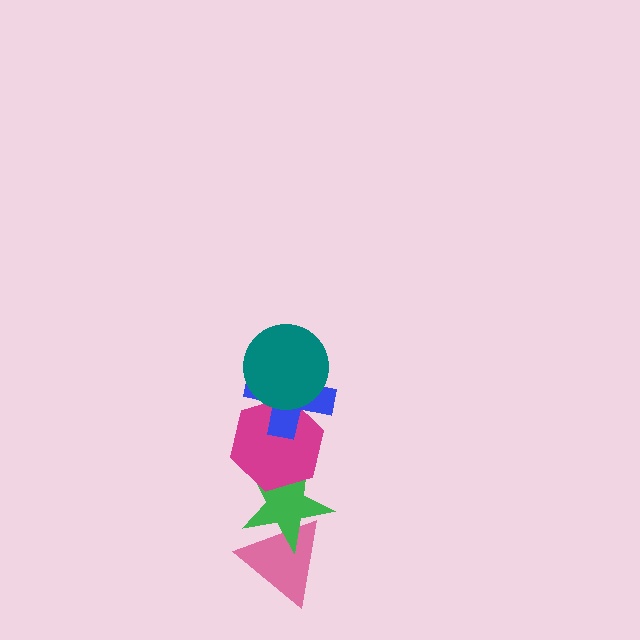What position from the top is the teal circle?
The teal circle is 1st from the top.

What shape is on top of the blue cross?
The teal circle is on top of the blue cross.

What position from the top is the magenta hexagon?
The magenta hexagon is 3rd from the top.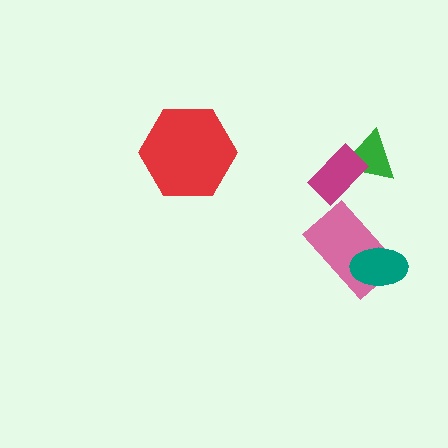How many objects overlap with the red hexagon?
0 objects overlap with the red hexagon.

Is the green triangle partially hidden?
Yes, it is partially covered by another shape.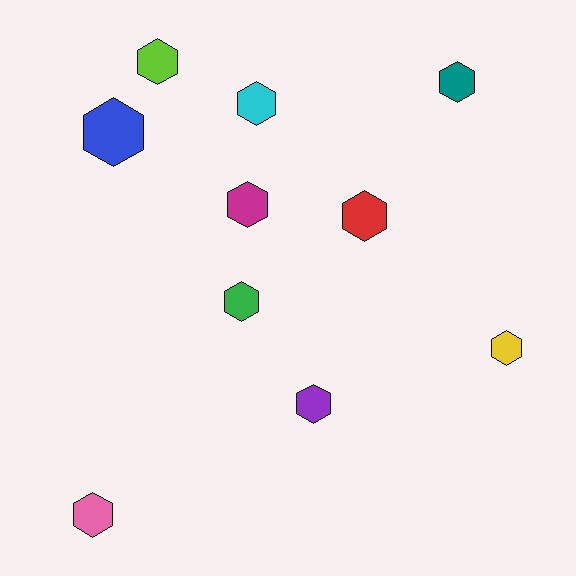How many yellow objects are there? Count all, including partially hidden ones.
There is 1 yellow object.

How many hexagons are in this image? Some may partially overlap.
There are 10 hexagons.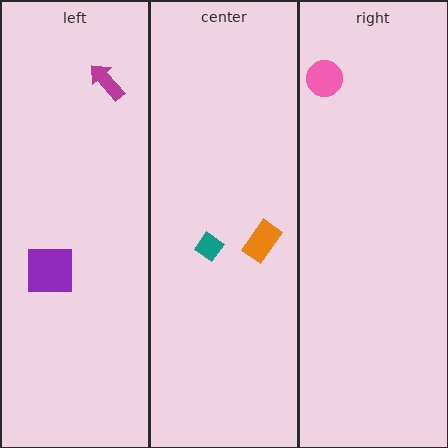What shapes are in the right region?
The pink circle.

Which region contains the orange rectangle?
The center region.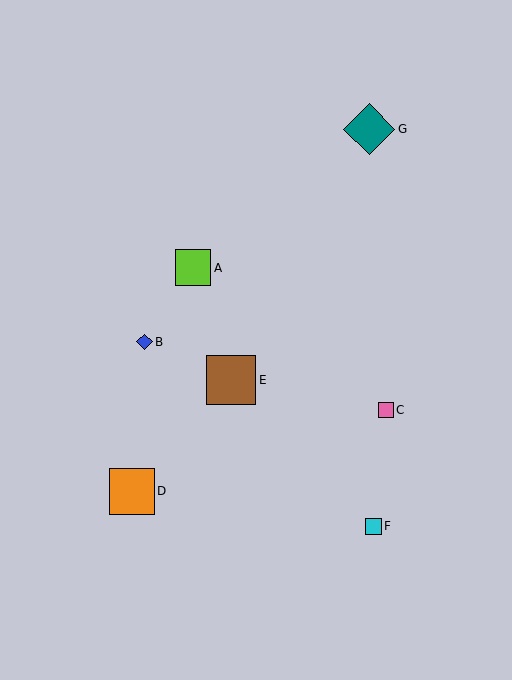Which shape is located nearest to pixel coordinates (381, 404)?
The pink square (labeled C) at (386, 410) is nearest to that location.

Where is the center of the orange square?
The center of the orange square is at (132, 491).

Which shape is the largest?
The teal diamond (labeled G) is the largest.